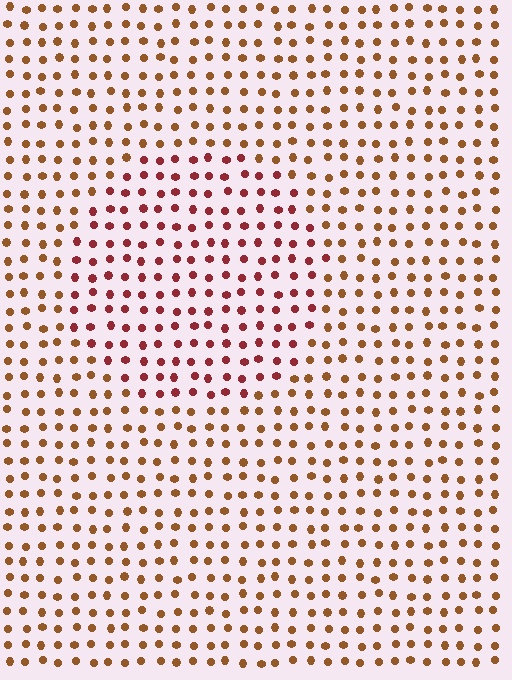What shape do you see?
I see a circle.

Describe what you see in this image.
The image is filled with small brown elements in a uniform arrangement. A circle-shaped region is visible where the elements are tinted to a slightly different hue, forming a subtle color boundary.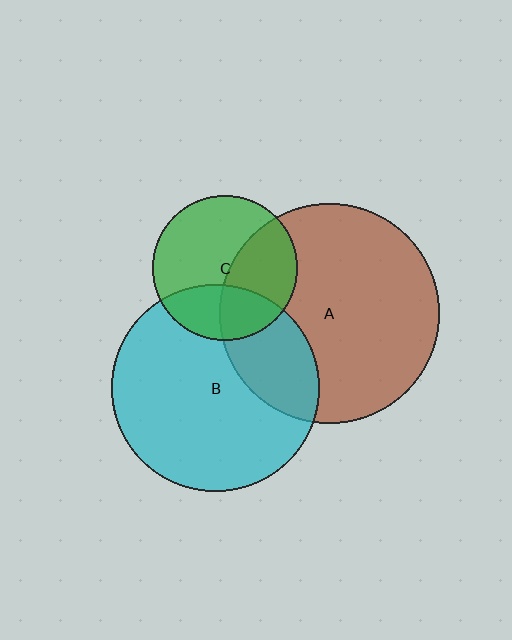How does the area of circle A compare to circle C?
Approximately 2.3 times.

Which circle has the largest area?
Circle A (brown).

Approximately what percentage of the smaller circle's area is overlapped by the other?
Approximately 30%.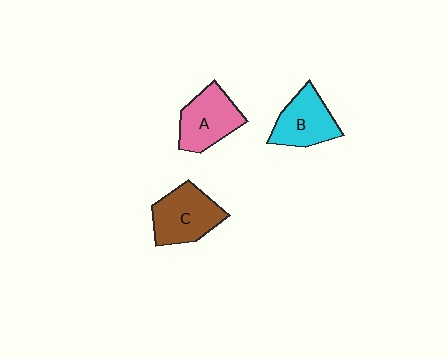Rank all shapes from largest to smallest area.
From largest to smallest: C (brown), A (pink), B (cyan).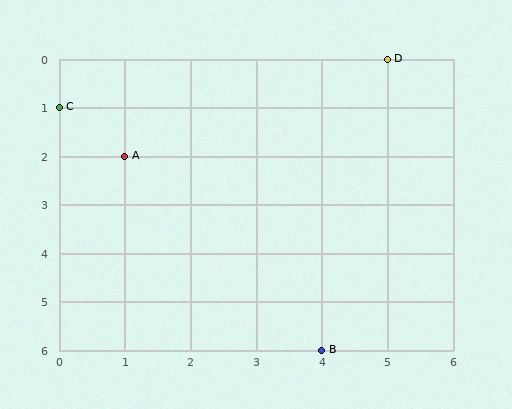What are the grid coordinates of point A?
Point A is at grid coordinates (1, 2).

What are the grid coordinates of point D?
Point D is at grid coordinates (5, 0).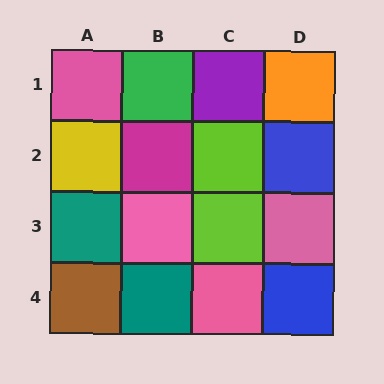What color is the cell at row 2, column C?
Lime.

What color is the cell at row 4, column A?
Brown.